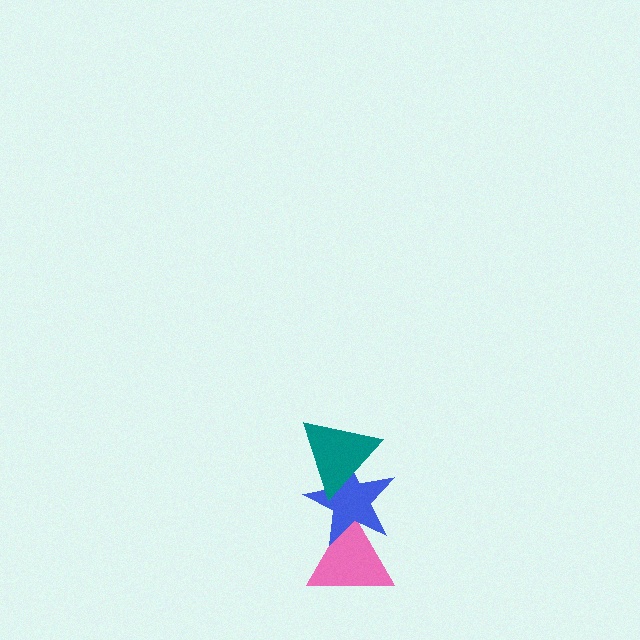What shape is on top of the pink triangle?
The blue star is on top of the pink triangle.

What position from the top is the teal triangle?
The teal triangle is 1st from the top.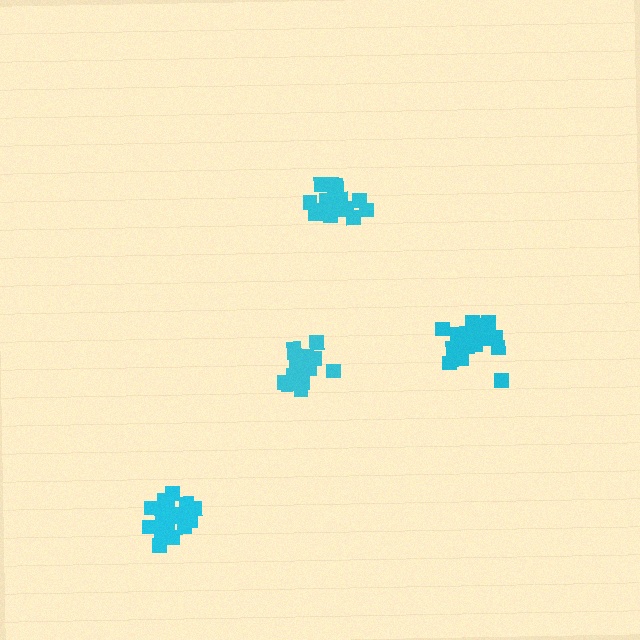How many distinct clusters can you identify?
There are 4 distinct clusters.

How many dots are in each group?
Group 1: 21 dots, Group 2: 20 dots, Group 3: 20 dots, Group 4: 20 dots (81 total).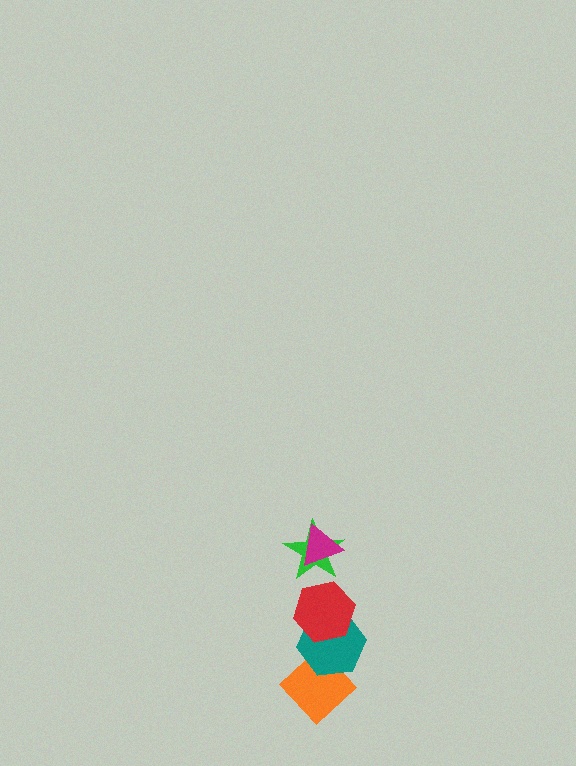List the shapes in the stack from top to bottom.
From top to bottom: the magenta triangle, the green star, the red hexagon, the teal hexagon, the orange diamond.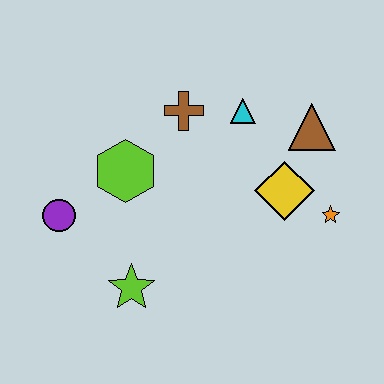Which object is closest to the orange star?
The yellow diamond is closest to the orange star.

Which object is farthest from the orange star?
The purple circle is farthest from the orange star.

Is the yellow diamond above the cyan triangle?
No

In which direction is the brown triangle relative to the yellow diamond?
The brown triangle is above the yellow diamond.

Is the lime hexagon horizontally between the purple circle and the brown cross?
Yes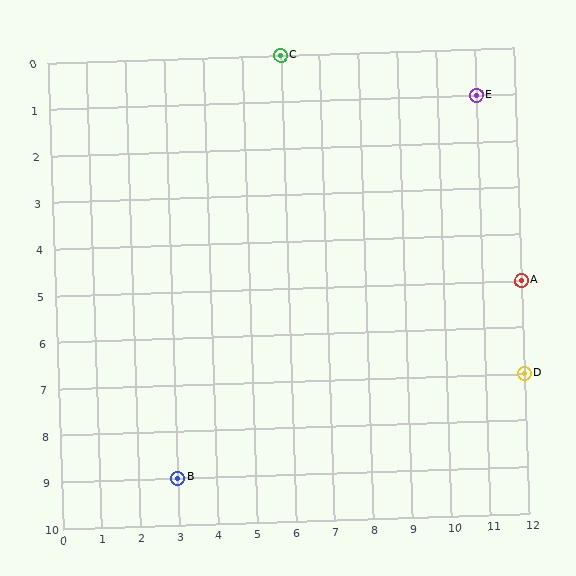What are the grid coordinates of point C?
Point C is at grid coordinates (6, 0).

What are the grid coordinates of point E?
Point E is at grid coordinates (11, 1).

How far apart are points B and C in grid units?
Points B and C are 3 columns and 9 rows apart (about 9.5 grid units diagonally).